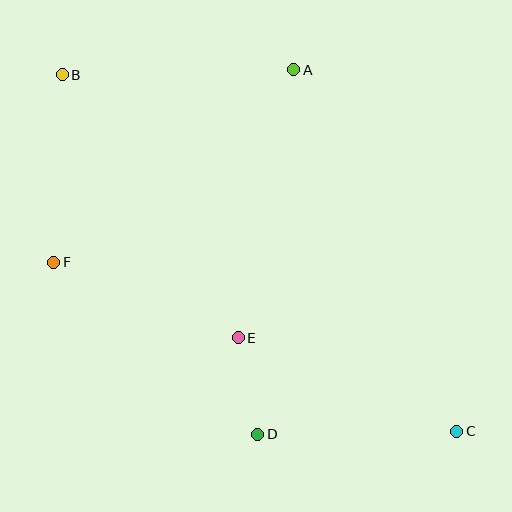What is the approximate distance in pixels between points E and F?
The distance between E and F is approximately 199 pixels.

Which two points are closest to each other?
Points D and E are closest to each other.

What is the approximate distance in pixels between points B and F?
The distance between B and F is approximately 188 pixels.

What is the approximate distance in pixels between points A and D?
The distance between A and D is approximately 366 pixels.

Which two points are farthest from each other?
Points B and C are farthest from each other.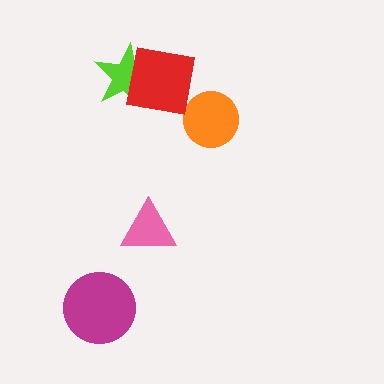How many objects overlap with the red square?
1 object overlaps with the red square.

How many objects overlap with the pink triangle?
0 objects overlap with the pink triangle.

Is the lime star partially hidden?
Yes, it is partially covered by another shape.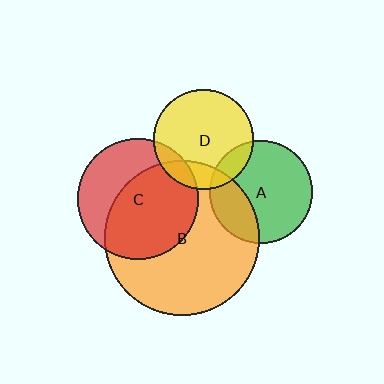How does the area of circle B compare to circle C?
Approximately 1.6 times.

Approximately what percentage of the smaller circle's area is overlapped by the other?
Approximately 60%.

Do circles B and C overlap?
Yes.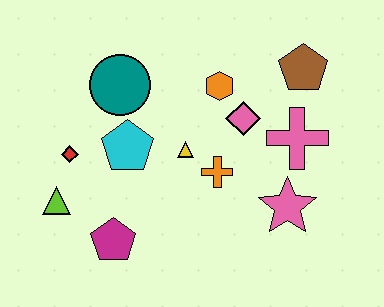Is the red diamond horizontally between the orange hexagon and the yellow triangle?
No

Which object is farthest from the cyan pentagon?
The brown pentagon is farthest from the cyan pentagon.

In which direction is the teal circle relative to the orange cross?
The teal circle is to the left of the orange cross.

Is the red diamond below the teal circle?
Yes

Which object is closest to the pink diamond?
The orange hexagon is closest to the pink diamond.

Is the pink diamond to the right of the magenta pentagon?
Yes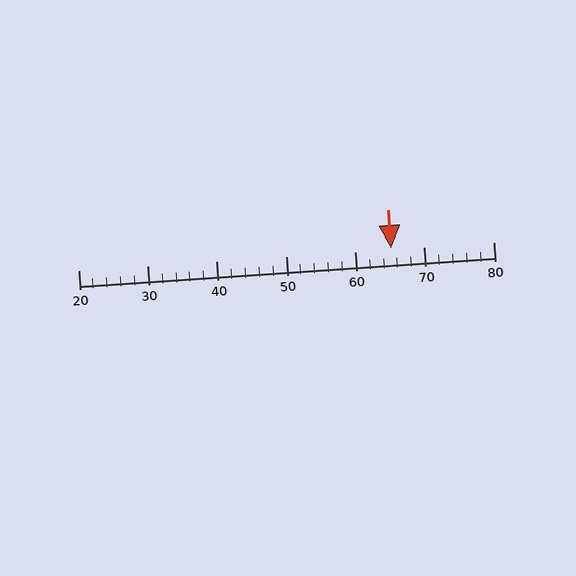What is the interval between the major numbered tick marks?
The major tick marks are spaced 10 units apart.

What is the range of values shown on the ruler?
The ruler shows values from 20 to 80.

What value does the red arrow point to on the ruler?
The red arrow points to approximately 65.